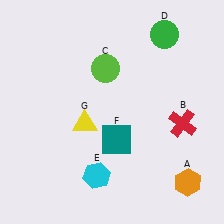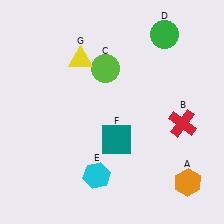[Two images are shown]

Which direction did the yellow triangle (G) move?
The yellow triangle (G) moved up.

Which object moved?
The yellow triangle (G) moved up.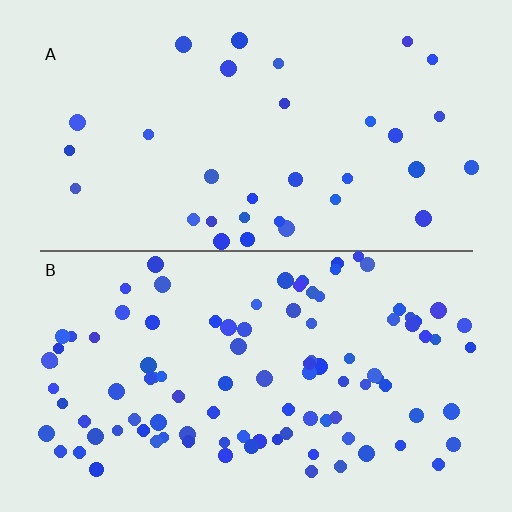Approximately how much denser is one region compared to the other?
Approximately 3.1× — region B over region A.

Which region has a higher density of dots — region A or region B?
B (the bottom).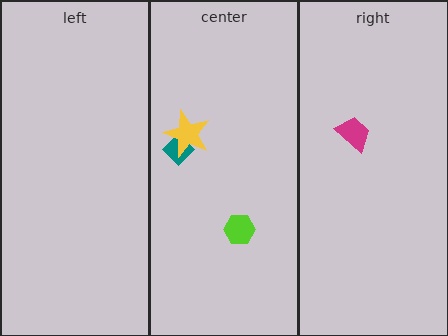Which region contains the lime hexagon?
The center region.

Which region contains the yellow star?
The center region.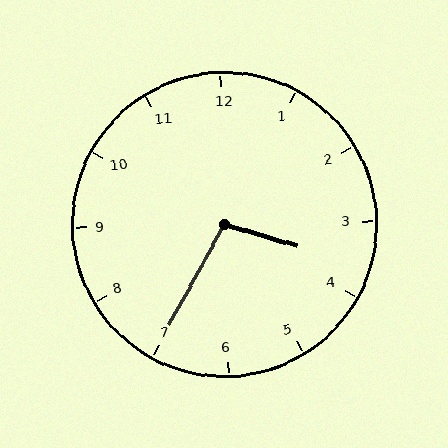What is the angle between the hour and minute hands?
Approximately 102 degrees.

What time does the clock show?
3:35.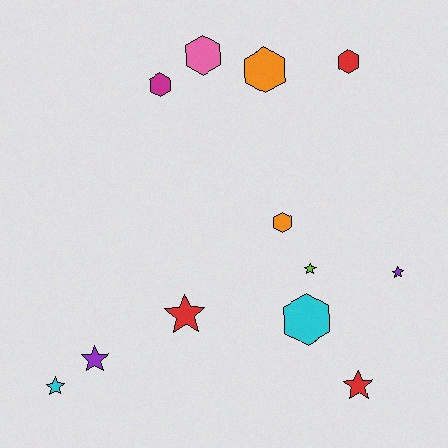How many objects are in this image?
There are 12 objects.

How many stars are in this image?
There are 6 stars.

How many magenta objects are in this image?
There is 1 magenta object.